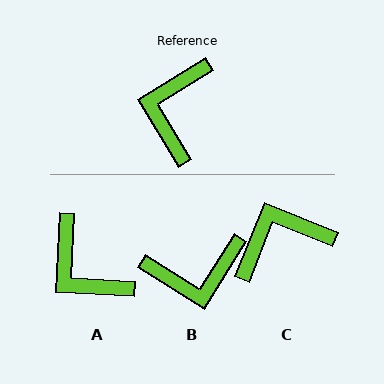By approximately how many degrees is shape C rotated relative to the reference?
Approximately 53 degrees clockwise.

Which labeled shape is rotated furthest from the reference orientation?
B, about 116 degrees away.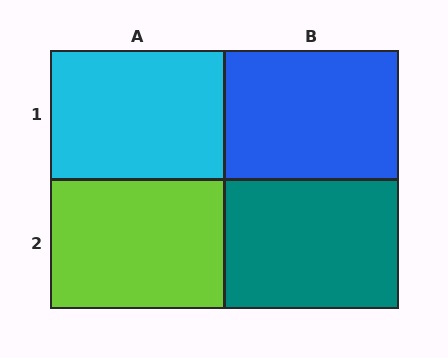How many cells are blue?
1 cell is blue.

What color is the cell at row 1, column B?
Blue.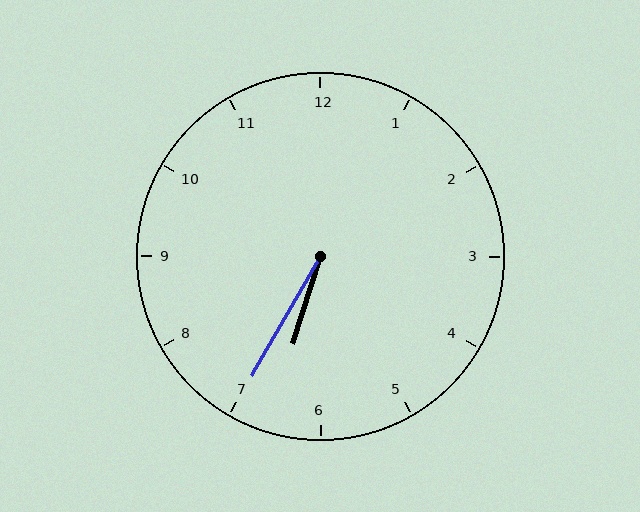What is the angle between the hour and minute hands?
Approximately 12 degrees.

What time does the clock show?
6:35.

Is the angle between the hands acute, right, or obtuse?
It is acute.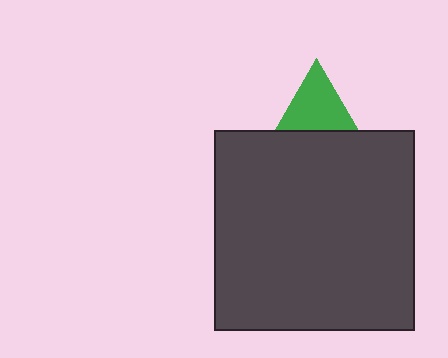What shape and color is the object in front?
The object in front is a dark gray square.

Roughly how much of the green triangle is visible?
A small part of it is visible (roughly 43%).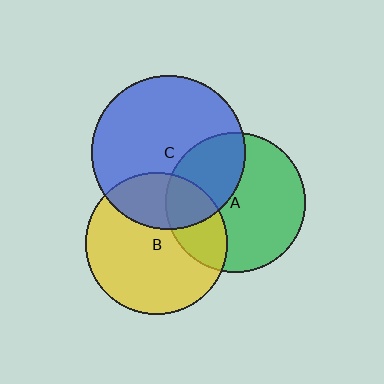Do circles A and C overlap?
Yes.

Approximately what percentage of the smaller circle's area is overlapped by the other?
Approximately 35%.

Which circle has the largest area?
Circle C (blue).